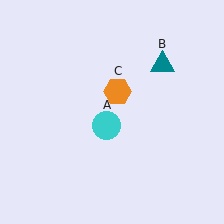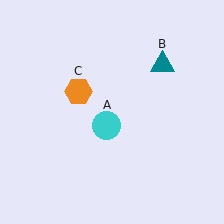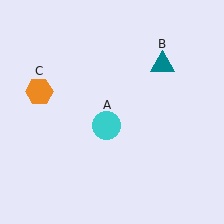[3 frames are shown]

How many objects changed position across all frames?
1 object changed position: orange hexagon (object C).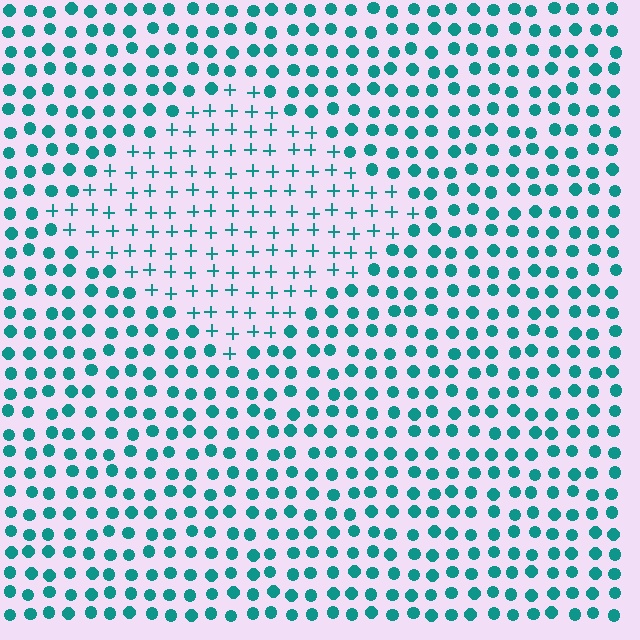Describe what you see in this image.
The image is filled with small teal elements arranged in a uniform grid. A diamond-shaped region contains plus signs, while the surrounding area contains circles. The boundary is defined purely by the change in element shape.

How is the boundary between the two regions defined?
The boundary is defined by a change in element shape: plus signs inside vs. circles outside. All elements share the same color and spacing.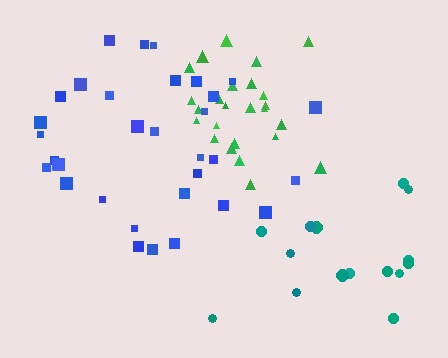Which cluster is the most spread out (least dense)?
Teal.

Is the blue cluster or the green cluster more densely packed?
Green.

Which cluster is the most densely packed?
Green.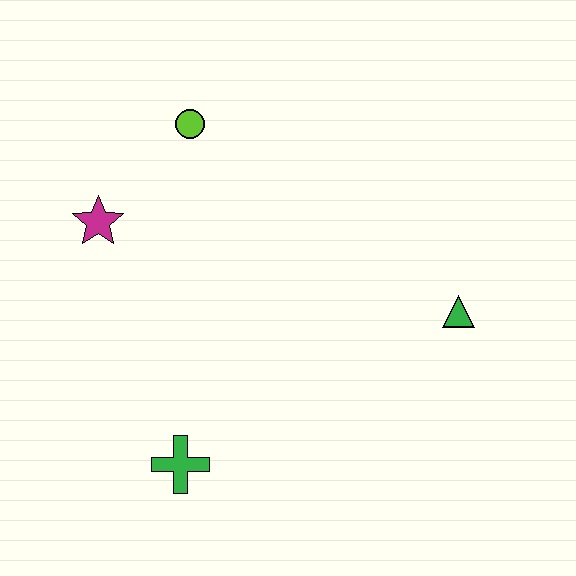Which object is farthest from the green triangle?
The magenta star is farthest from the green triangle.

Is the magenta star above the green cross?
Yes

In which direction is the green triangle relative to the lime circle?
The green triangle is to the right of the lime circle.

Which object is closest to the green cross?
The magenta star is closest to the green cross.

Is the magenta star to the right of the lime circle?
No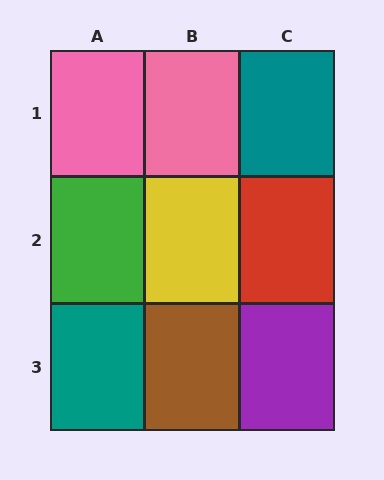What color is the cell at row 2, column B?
Yellow.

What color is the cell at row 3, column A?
Teal.